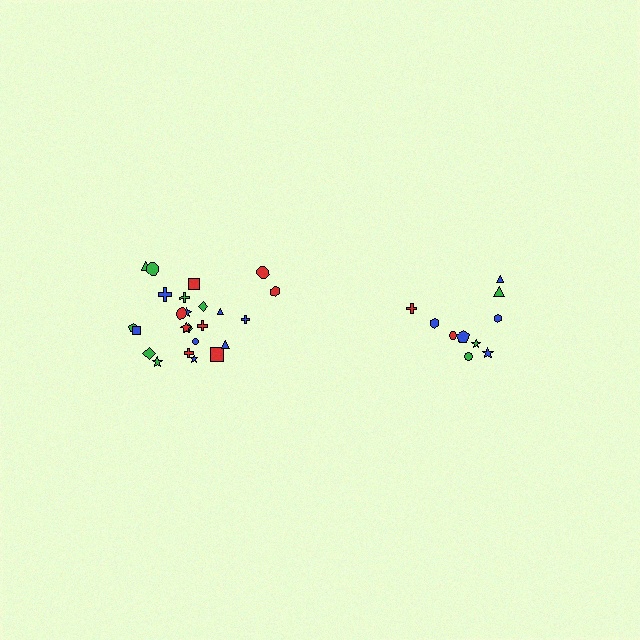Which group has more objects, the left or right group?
The left group.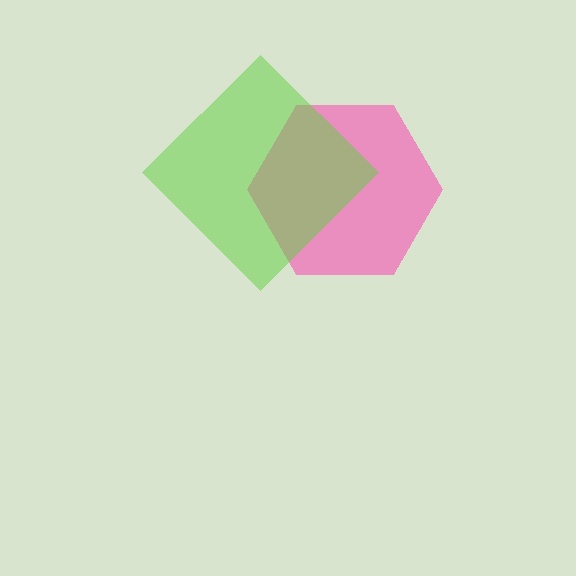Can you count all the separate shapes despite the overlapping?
Yes, there are 2 separate shapes.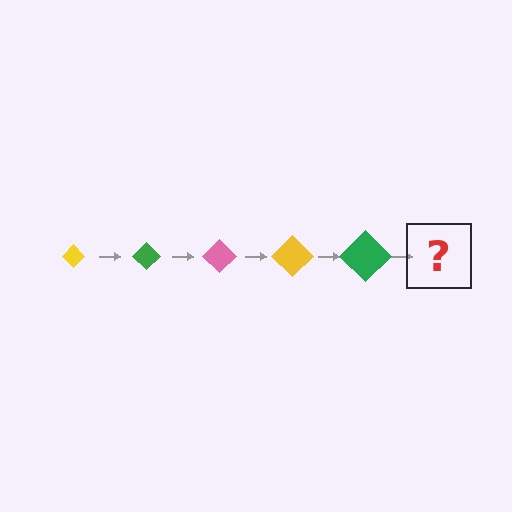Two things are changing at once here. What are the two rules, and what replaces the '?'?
The two rules are that the diamond grows larger each step and the color cycles through yellow, green, and pink. The '?' should be a pink diamond, larger than the previous one.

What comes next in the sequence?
The next element should be a pink diamond, larger than the previous one.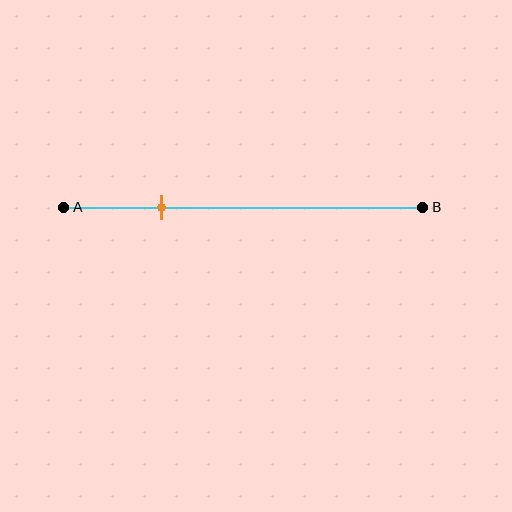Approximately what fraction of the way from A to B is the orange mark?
The orange mark is approximately 25% of the way from A to B.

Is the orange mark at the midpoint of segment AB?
No, the mark is at about 25% from A, not at the 50% midpoint.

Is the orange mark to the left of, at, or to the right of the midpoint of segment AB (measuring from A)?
The orange mark is to the left of the midpoint of segment AB.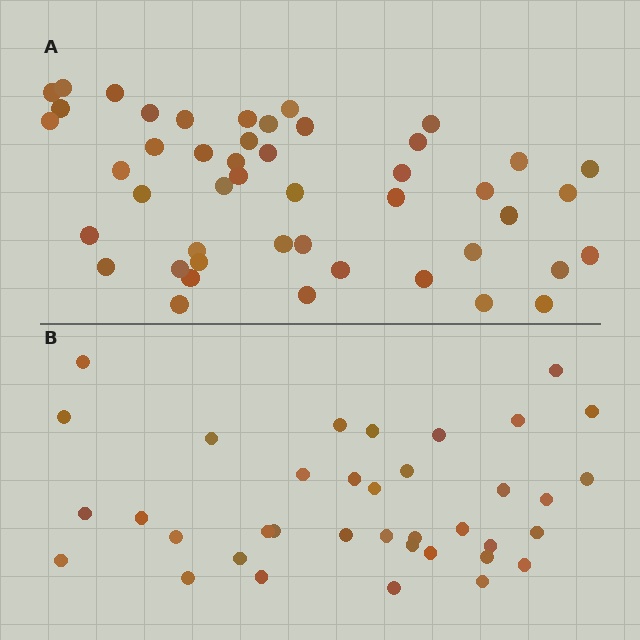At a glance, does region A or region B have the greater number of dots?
Region A (the top region) has more dots.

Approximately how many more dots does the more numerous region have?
Region A has roughly 10 or so more dots than region B.